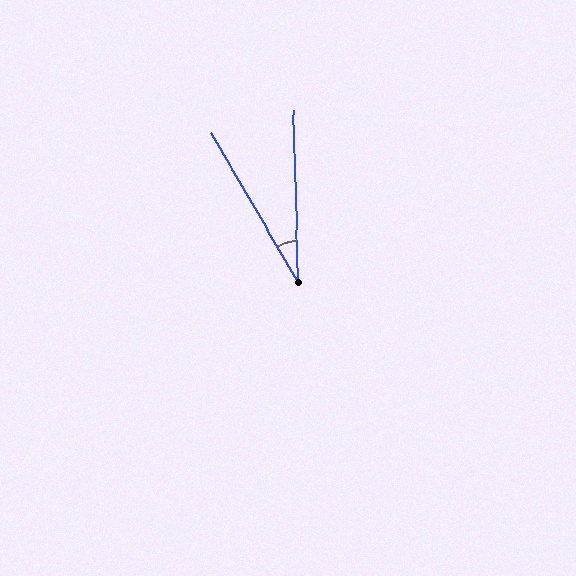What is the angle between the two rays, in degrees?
Approximately 28 degrees.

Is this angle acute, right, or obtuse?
It is acute.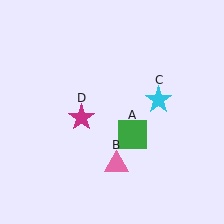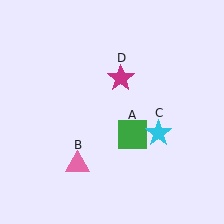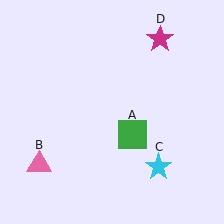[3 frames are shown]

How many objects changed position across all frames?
3 objects changed position: pink triangle (object B), cyan star (object C), magenta star (object D).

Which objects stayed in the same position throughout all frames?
Green square (object A) remained stationary.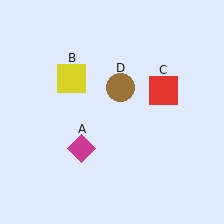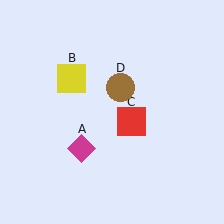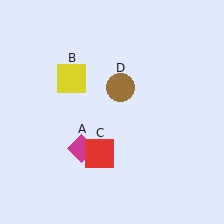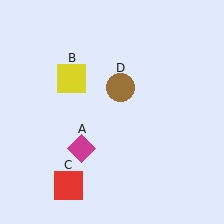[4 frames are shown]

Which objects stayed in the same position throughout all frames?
Magenta diamond (object A) and yellow square (object B) and brown circle (object D) remained stationary.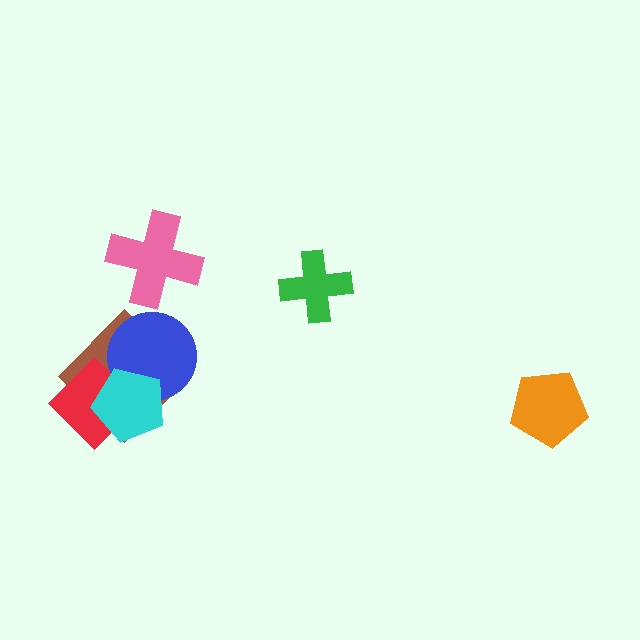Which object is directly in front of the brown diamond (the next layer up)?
The blue circle is directly in front of the brown diamond.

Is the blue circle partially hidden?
Yes, it is partially covered by another shape.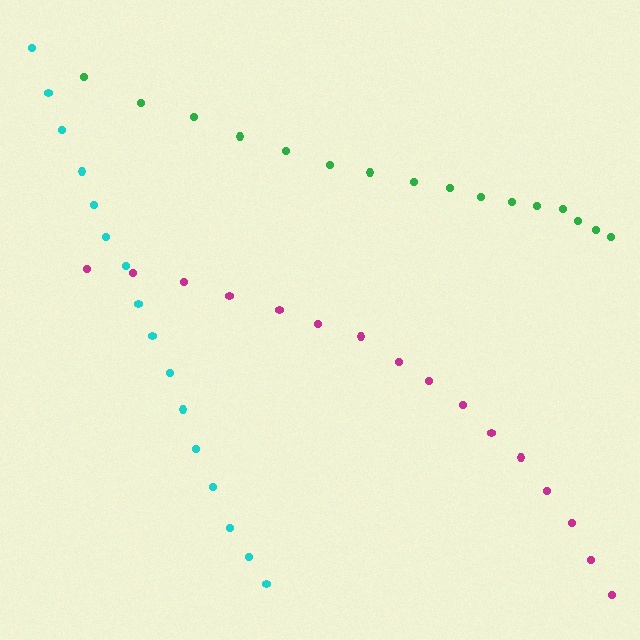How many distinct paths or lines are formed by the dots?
There are 3 distinct paths.